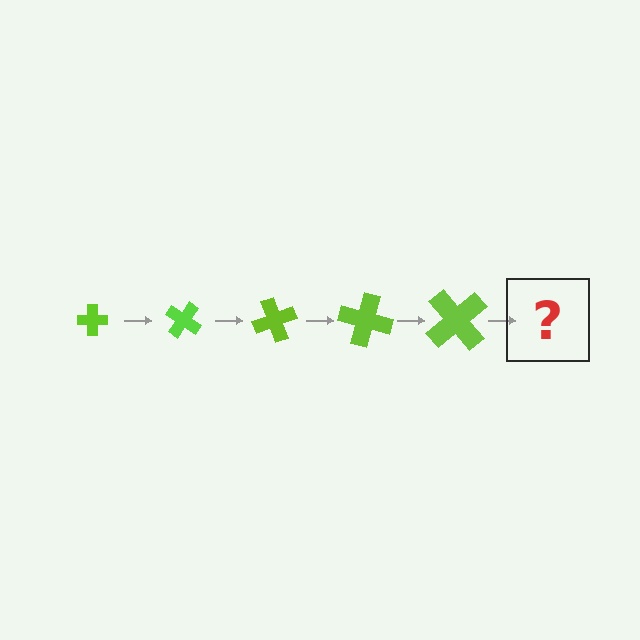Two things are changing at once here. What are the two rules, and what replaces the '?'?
The two rules are that the cross grows larger each step and it rotates 35 degrees each step. The '?' should be a cross, larger than the previous one and rotated 175 degrees from the start.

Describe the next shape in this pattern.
It should be a cross, larger than the previous one and rotated 175 degrees from the start.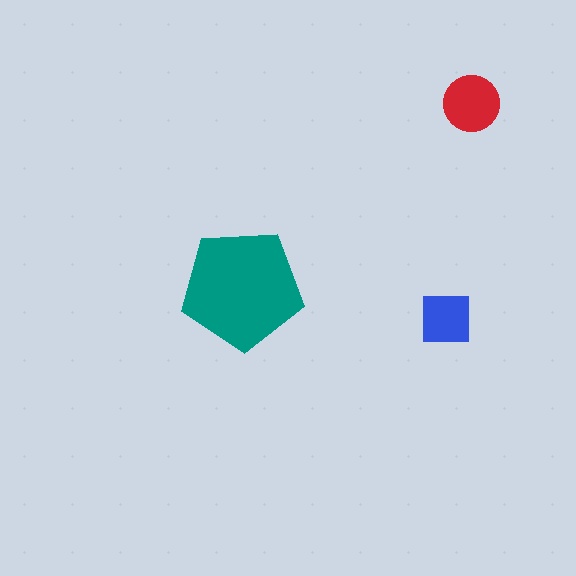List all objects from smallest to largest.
The blue square, the red circle, the teal pentagon.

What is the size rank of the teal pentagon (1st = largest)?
1st.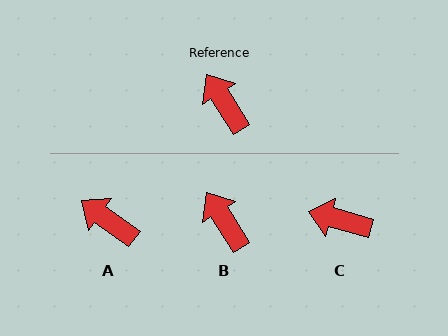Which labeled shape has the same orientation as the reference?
B.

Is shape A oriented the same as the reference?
No, it is off by about 22 degrees.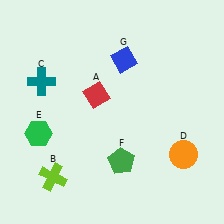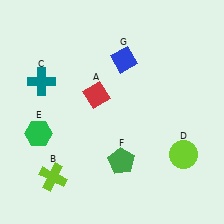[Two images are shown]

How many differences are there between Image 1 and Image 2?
There is 1 difference between the two images.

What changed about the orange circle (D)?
In Image 1, D is orange. In Image 2, it changed to lime.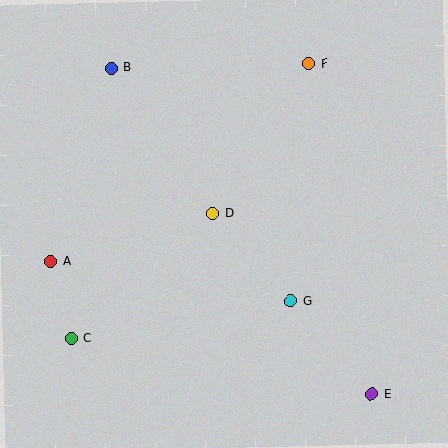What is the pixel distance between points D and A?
The distance between D and A is 169 pixels.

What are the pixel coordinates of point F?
Point F is at (309, 64).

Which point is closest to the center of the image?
Point D at (213, 214) is closest to the center.